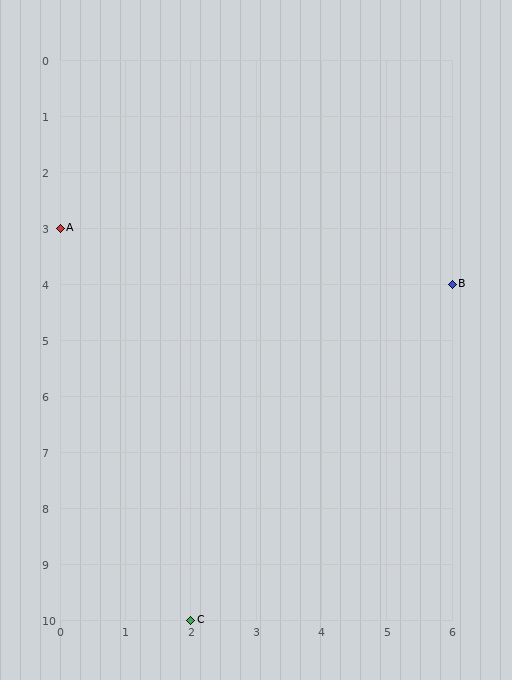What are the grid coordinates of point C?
Point C is at grid coordinates (2, 10).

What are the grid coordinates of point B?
Point B is at grid coordinates (6, 4).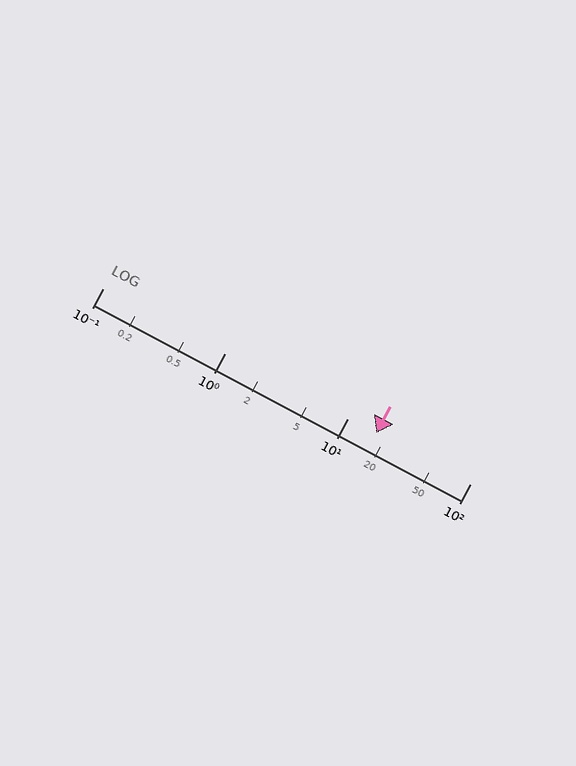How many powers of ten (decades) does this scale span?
The scale spans 3 decades, from 0.1 to 100.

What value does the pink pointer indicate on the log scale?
The pointer indicates approximately 17.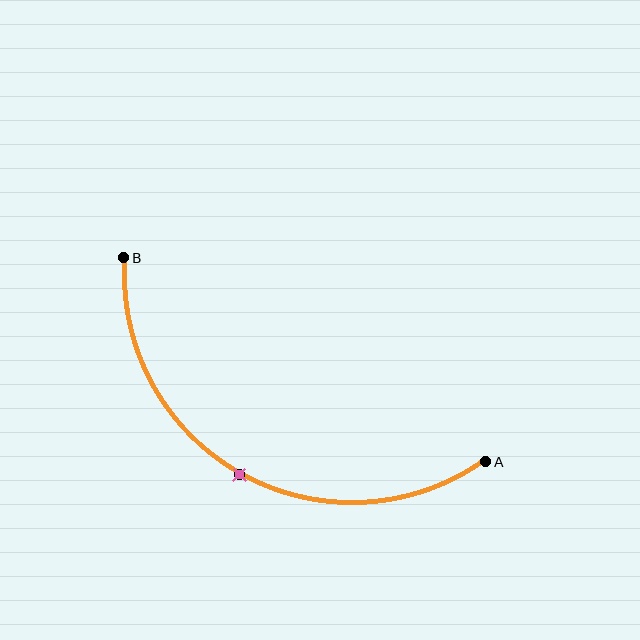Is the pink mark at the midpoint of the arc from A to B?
Yes. The pink mark lies on the arc at equal arc-length from both A and B — it is the arc midpoint.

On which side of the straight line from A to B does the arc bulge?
The arc bulges below the straight line connecting A and B.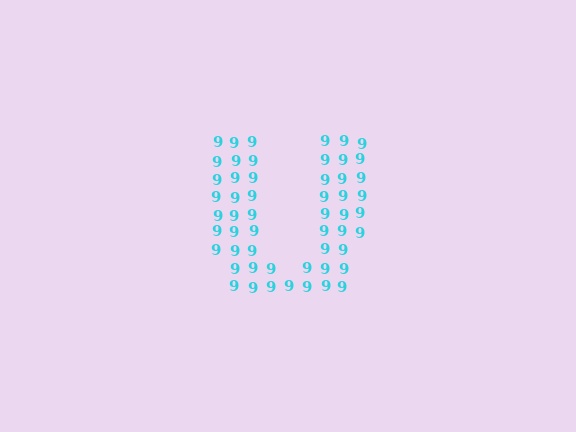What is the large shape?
The large shape is the letter U.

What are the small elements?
The small elements are digit 9's.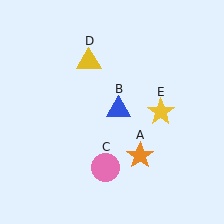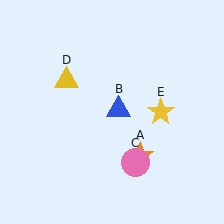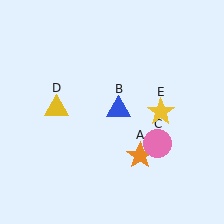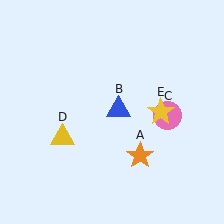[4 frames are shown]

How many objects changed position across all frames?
2 objects changed position: pink circle (object C), yellow triangle (object D).